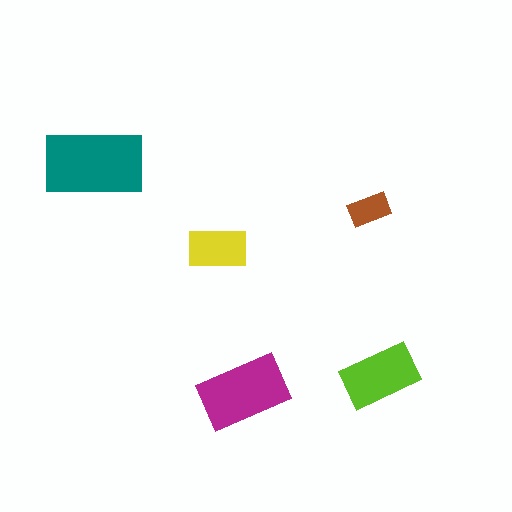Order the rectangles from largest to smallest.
the teal one, the magenta one, the lime one, the yellow one, the brown one.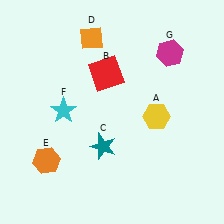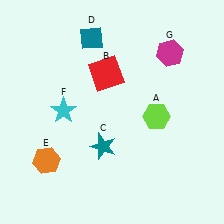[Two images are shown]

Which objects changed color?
A changed from yellow to lime. D changed from orange to teal.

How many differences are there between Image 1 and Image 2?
There are 2 differences between the two images.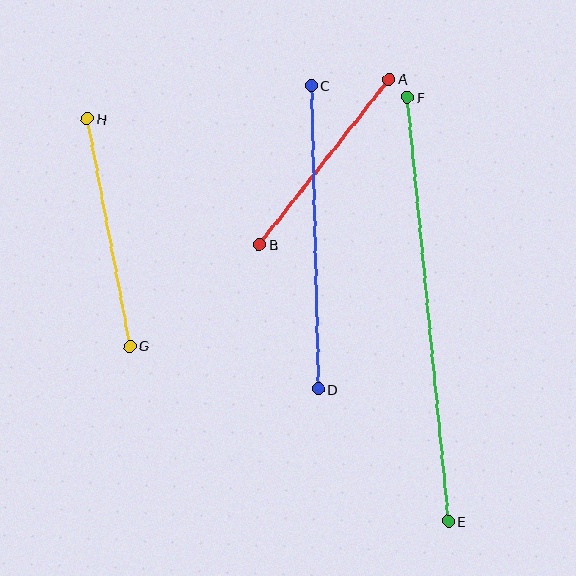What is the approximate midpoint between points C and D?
The midpoint is at approximately (315, 237) pixels.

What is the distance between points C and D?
The distance is approximately 303 pixels.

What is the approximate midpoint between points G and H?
The midpoint is at approximately (109, 233) pixels.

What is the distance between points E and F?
The distance is approximately 426 pixels.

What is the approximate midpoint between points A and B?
The midpoint is at approximately (325, 162) pixels.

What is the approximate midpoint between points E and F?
The midpoint is at approximately (428, 309) pixels.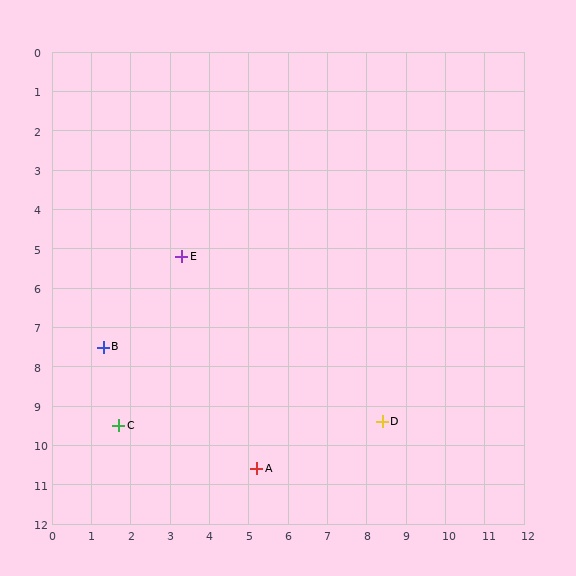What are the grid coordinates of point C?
Point C is at approximately (1.7, 9.5).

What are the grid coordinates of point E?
Point E is at approximately (3.3, 5.2).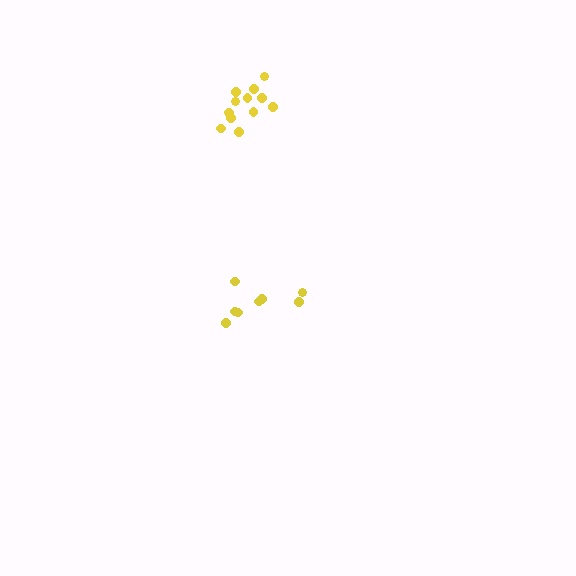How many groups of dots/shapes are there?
There are 2 groups.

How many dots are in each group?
Group 1: 8 dots, Group 2: 13 dots (21 total).